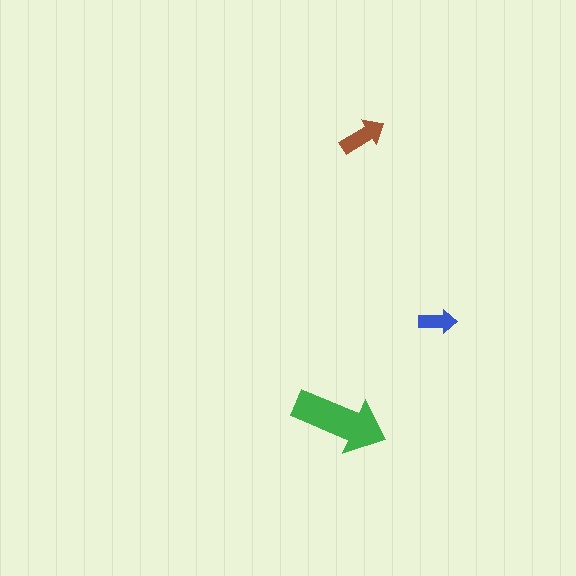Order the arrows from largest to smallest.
the green one, the brown one, the blue one.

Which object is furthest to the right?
The blue arrow is rightmost.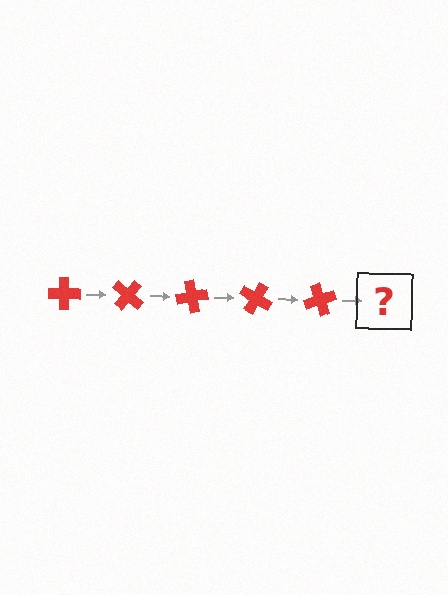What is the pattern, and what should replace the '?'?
The pattern is that the cross rotates 40 degrees each step. The '?' should be a red cross rotated 200 degrees.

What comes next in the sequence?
The next element should be a red cross rotated 200 degrees.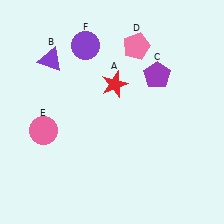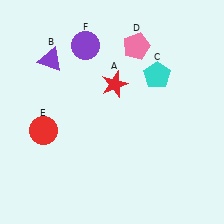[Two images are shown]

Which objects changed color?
C changed from purple to cyan. E changed from pink to red.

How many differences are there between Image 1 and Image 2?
There are 2 differences between the two images.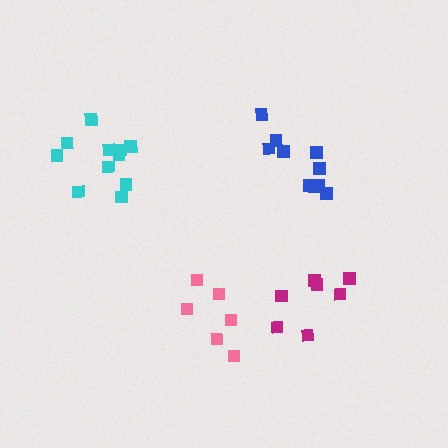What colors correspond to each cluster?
The clusters are colored: blue, pink, cyan, magenta.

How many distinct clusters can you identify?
There are 4 distinct clusters.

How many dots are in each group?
Group 1: 10 dots, Group 2: 6 dots, Group 3: 11 dots, Group 4: 7 dots (34 total).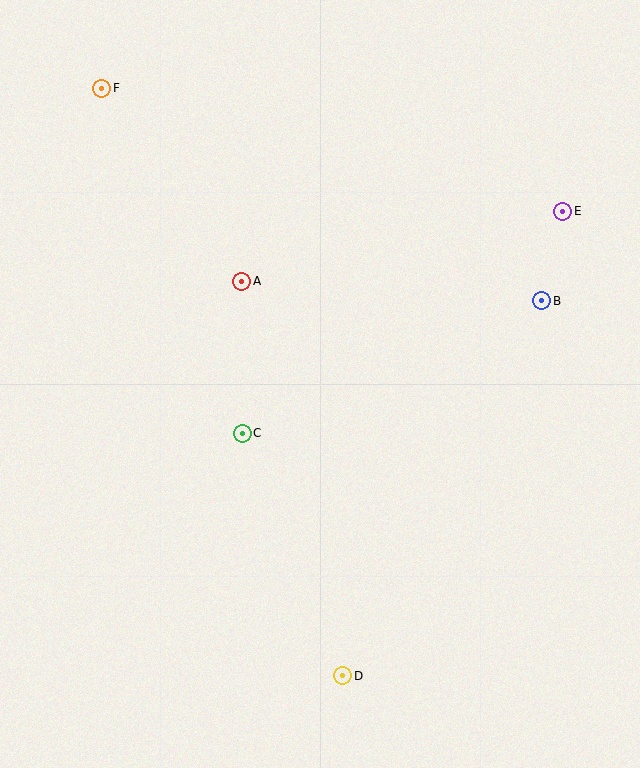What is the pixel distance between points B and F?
The distance between B and F is 489 pixels.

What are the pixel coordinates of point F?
Point F is at (102, 88).